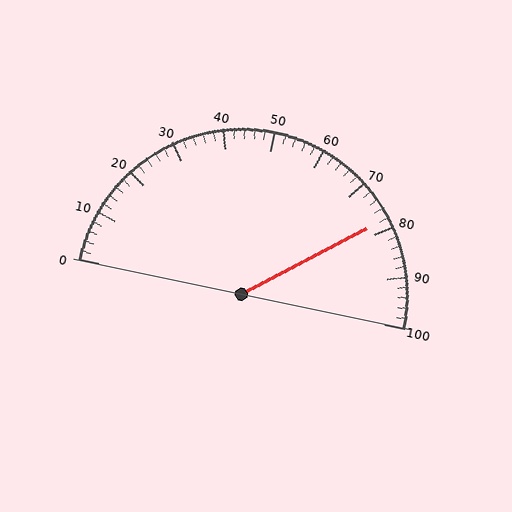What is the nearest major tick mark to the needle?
The nearest major tick mark is 80.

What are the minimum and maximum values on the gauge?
The gauge ranges from 0 to 100.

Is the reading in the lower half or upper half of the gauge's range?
The reading is in the upper half of the range (0 to 100).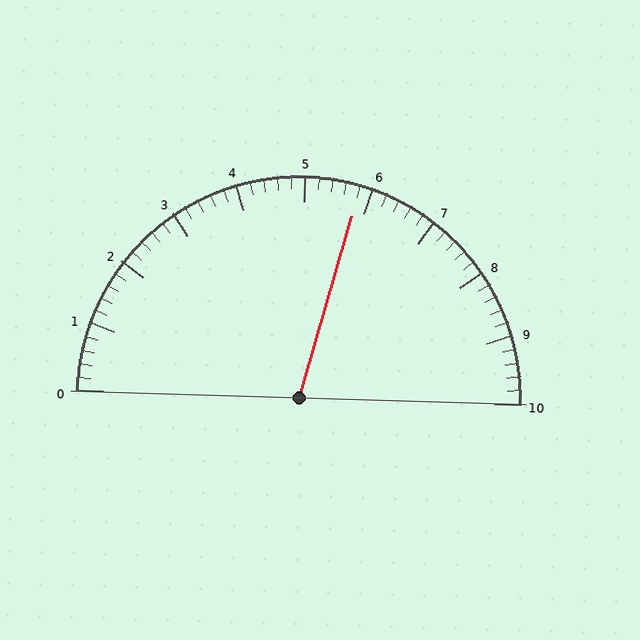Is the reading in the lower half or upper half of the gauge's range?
The reading is in the upper half of the range (0 to 10).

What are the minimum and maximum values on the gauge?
The gauge ranges from 0 to 10.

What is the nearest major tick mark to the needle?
The nearest major tick mark is 6.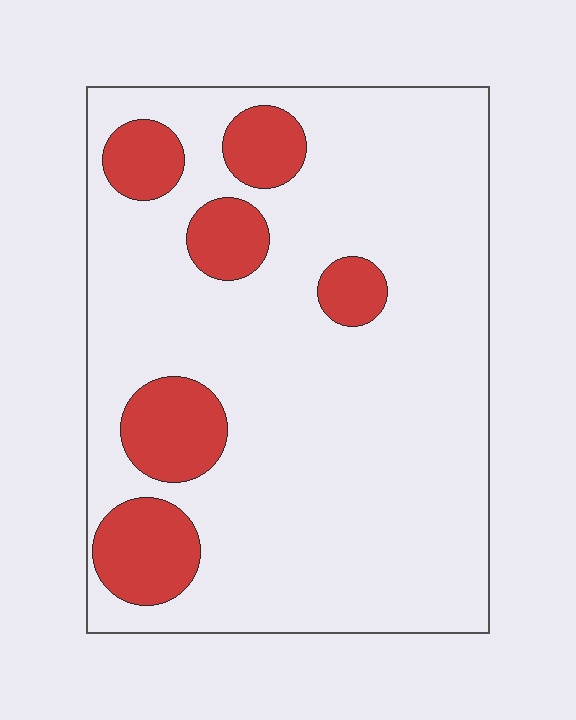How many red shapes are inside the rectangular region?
6.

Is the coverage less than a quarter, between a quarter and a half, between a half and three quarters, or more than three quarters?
Less than a quarter.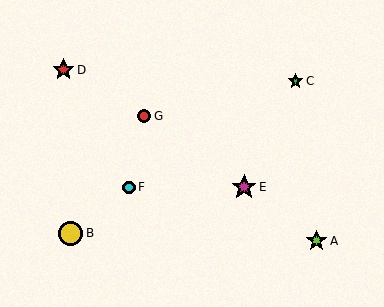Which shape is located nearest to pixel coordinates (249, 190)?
The magenta star (labeled E) at (244, 187) is nearest to that location.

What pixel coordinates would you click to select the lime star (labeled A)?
Click at (317, 241) to select the lime star A.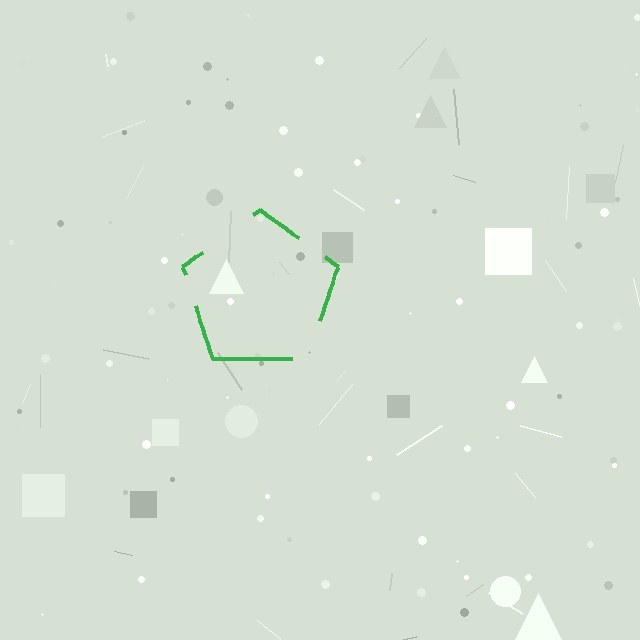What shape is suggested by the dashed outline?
The dashed outline suggests a pentagon.